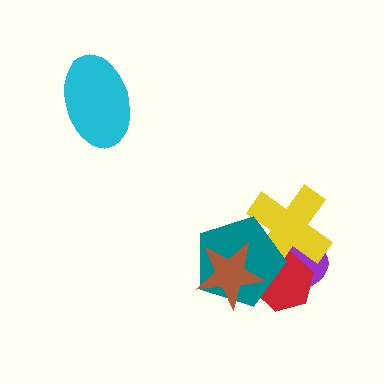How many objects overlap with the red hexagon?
4 objects overlap with the red hexagon.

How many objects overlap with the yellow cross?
3 objects overlap with the yellow cross.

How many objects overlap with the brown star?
3 objects overlap with the brown star.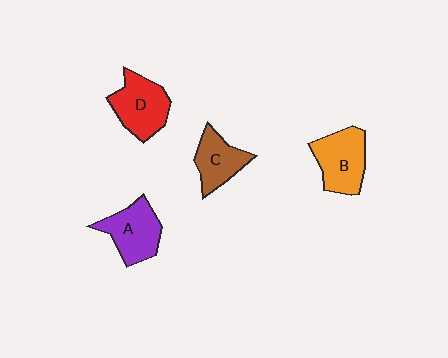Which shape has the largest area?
Shape B (orange).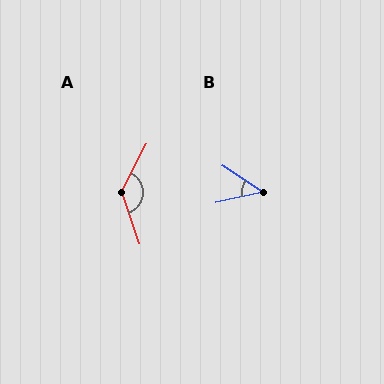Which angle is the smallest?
B, at approximately 46 degrees.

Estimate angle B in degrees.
Approximately 46 degrees.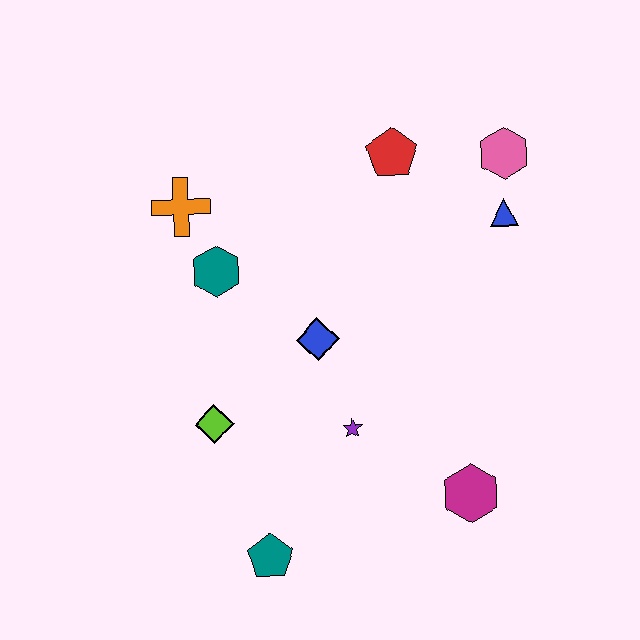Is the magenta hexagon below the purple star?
Yes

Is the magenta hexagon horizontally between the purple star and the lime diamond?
No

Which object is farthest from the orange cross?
The magenta hexagon is farthest from the orange cross.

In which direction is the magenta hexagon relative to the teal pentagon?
The magenta hexagon is to the right of the teal pentagon.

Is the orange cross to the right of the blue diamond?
No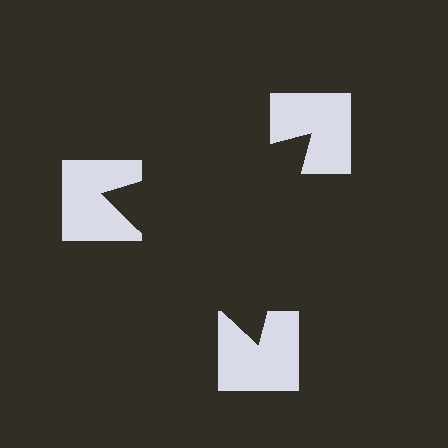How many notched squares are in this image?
There are 3 — one at each vertex of the illusory triangle.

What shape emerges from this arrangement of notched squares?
An illusory triangle — its edges are inferred from the aligned wedge cuts in the notched squares, not physically drawn.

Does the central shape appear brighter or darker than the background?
It typically appears slightly darker than the background, even though no actual brightness change is drawn.